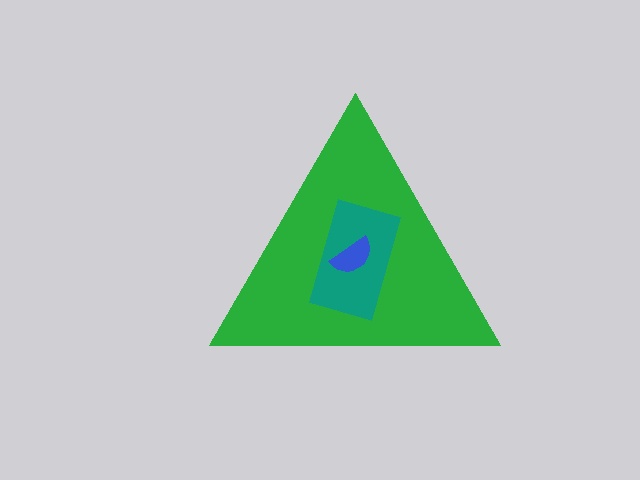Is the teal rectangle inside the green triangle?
Yes.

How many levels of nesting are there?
3.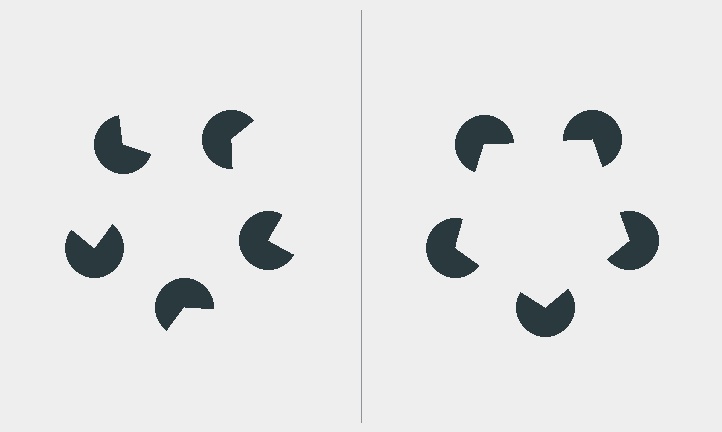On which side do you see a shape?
An illusory pentagon appears on the right side. On the left side the wedge cuts are rotated, so no coherent shape forms.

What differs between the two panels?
The pac-man discs are positioned identically on both sides; only the wedge orientations differ. On the right they align to a pentagon; on the left they are misaligned.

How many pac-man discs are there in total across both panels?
10 — 5 on each side.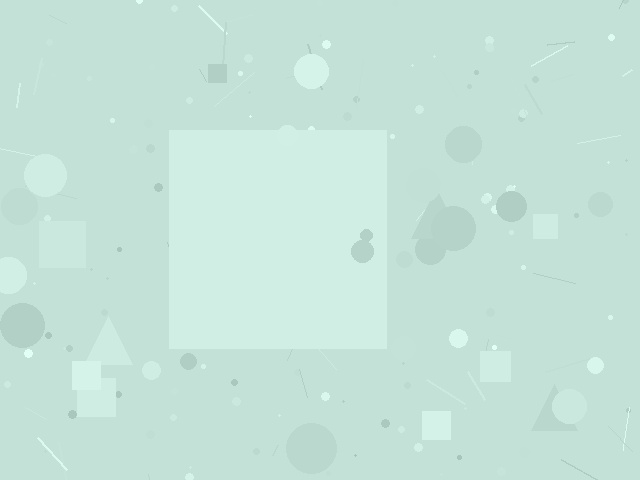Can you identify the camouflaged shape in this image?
The camouflaged shape is a square.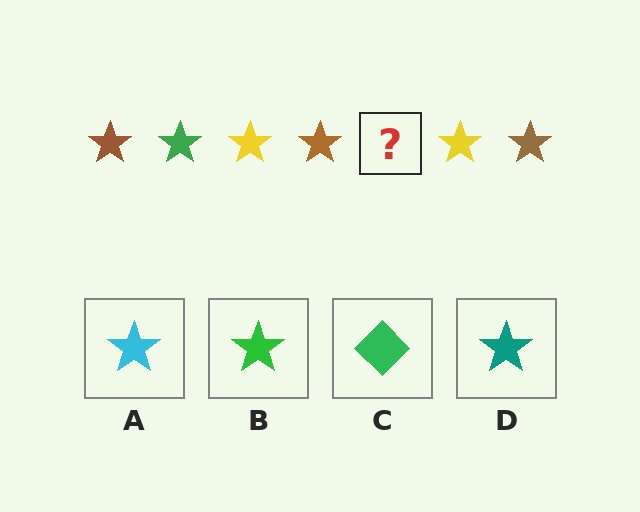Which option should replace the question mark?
Option B.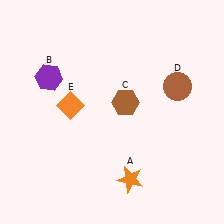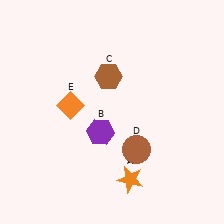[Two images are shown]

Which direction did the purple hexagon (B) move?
The purple hexagon (B) moved down.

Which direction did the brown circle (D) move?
The brown circle (D) moved down.